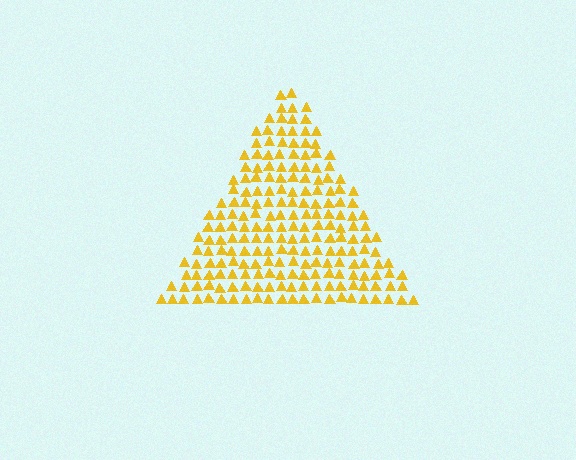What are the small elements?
The small elements are triangles.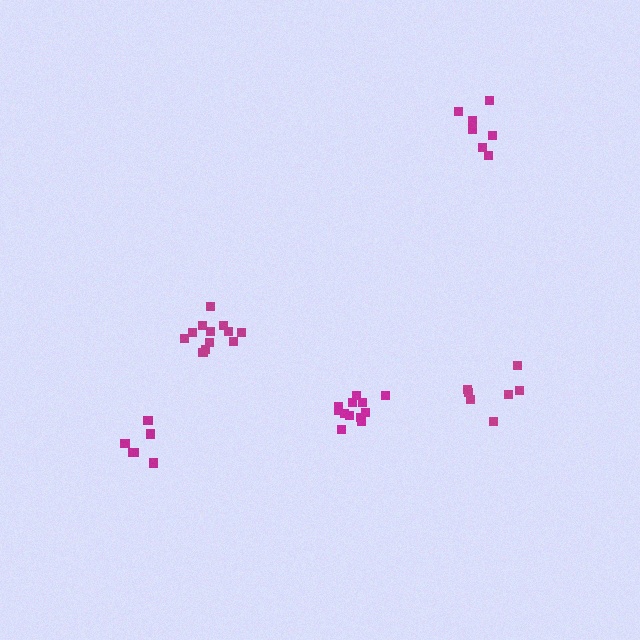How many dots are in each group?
Group 1: 7 dots, Group 2: 12 dots, Group 3: 12 dots, Group 4: 7 dots, Group 5: 6 dots (44 total).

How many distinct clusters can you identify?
There are 5 distinct clusters.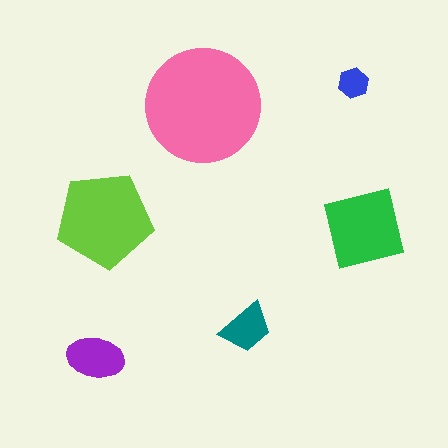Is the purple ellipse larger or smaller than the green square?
Smaller.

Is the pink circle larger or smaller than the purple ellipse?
Larger.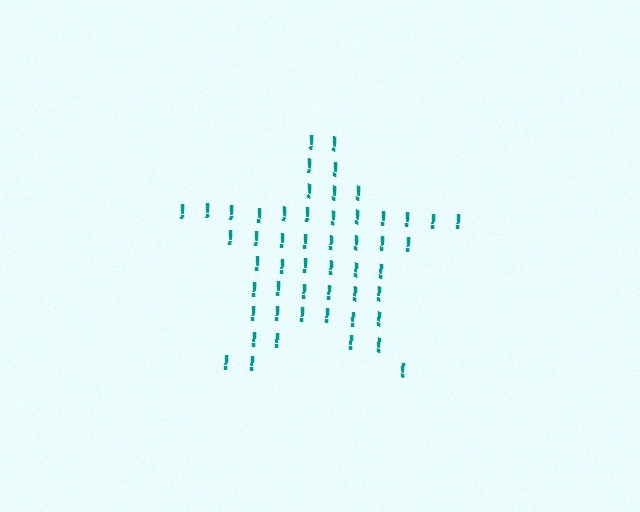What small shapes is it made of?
It is made of small exclamation marks.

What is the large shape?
The large shape is a star.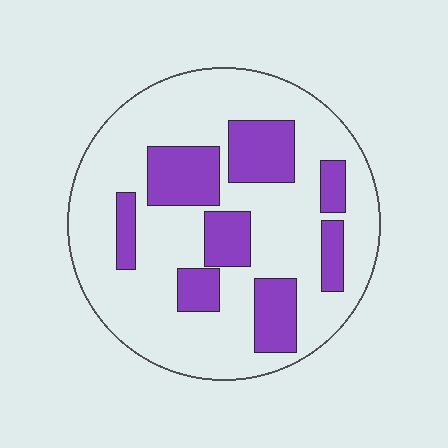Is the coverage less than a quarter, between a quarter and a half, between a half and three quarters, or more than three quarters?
Between a quarter and a half.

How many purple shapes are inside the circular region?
8.